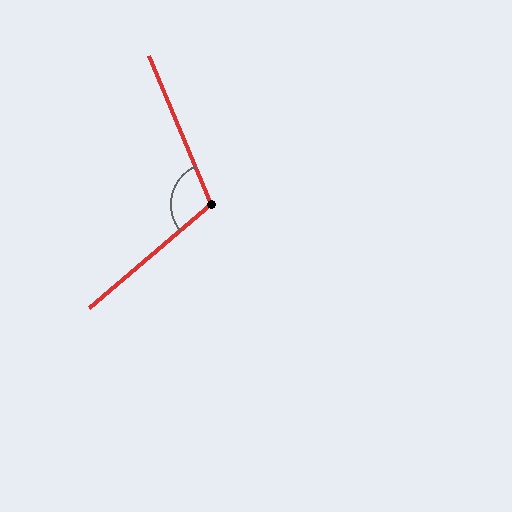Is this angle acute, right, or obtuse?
It is obtuse.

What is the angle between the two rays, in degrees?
Approximately 108 degrees.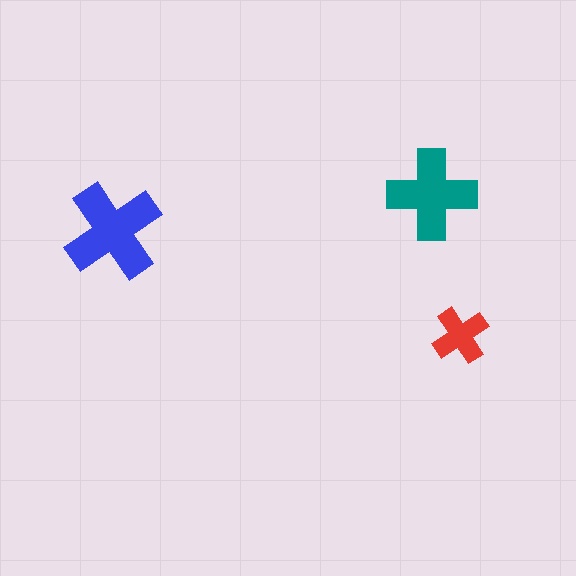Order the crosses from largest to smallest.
the blue one, the teal one, the red one.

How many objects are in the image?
There are 3 objects in the image.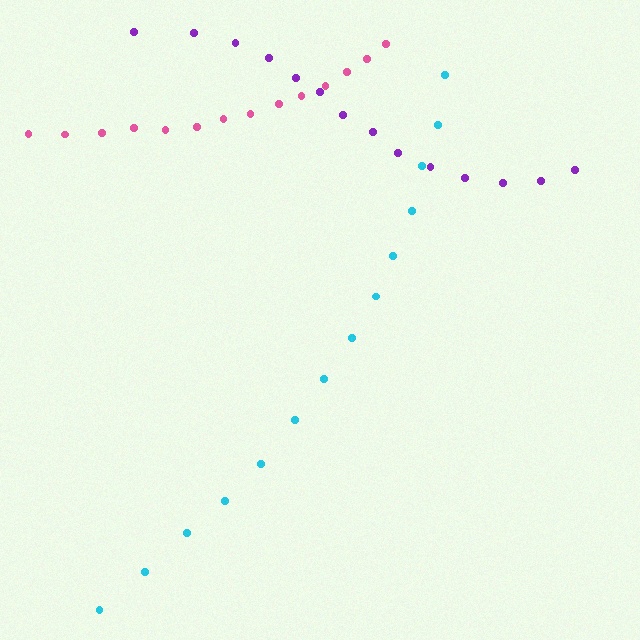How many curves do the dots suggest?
There are 3 distinct paths.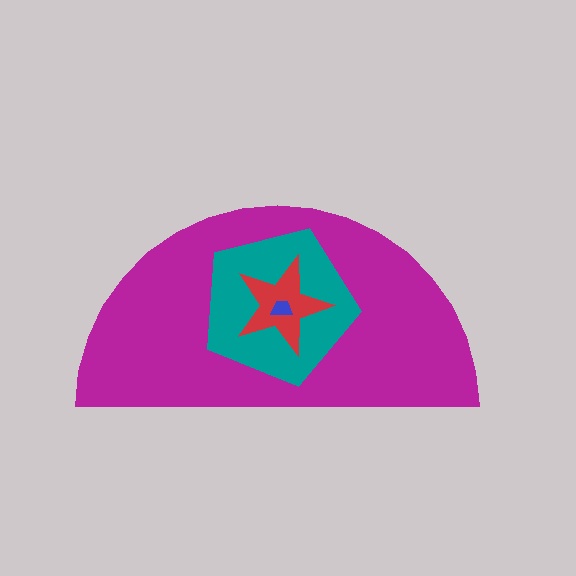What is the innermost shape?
The blue trapezoid.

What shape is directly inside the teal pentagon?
The red star.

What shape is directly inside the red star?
The blue trapezoid.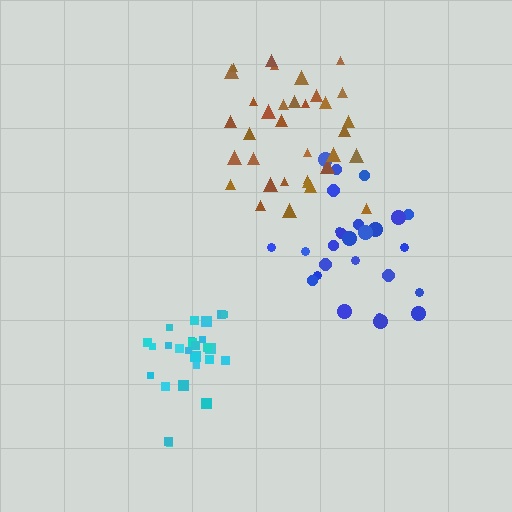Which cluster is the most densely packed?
Cyan.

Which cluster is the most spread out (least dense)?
Blue.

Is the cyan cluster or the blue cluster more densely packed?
Cyan.